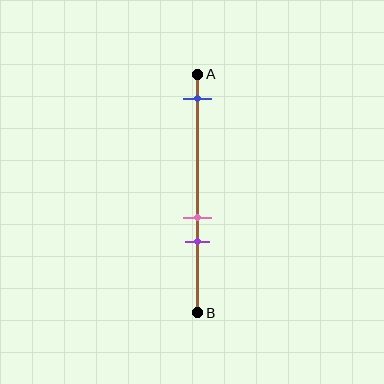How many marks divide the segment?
There are 3 marks dividing the segment.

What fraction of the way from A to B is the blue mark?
The blue mark is approximately 10% (0.1) of the way from A to B.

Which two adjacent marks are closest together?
The pink and purple marks are the closest adjacent pair.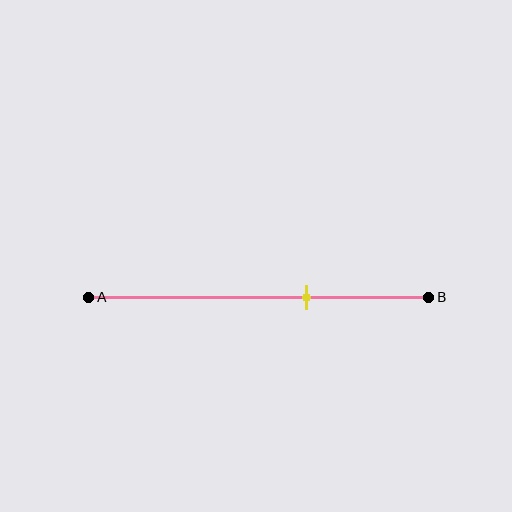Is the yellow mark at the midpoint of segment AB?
No, the mark is at about 65% from A, not at the 50% midpoint.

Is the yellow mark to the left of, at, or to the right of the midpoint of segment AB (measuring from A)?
The yellow mark is to the right of the midpoint of segment AB.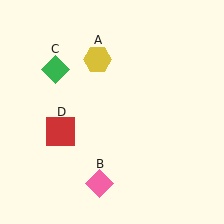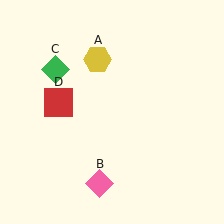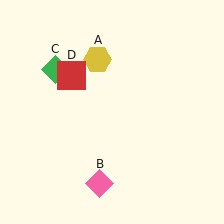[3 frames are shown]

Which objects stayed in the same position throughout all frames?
Yellow hexagon (object A) and pink diamond (object B) and green diamond (object C) remained stationary.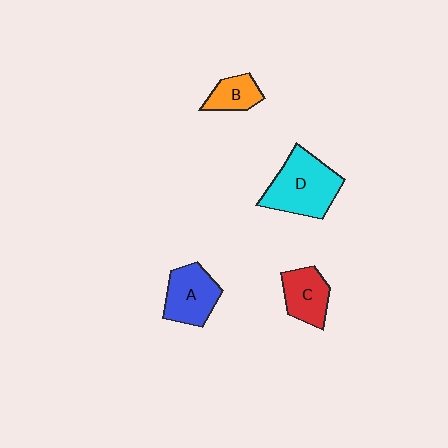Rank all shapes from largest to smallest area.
From largest to smallest: D (cyan), A (blue), C (red), B (orange).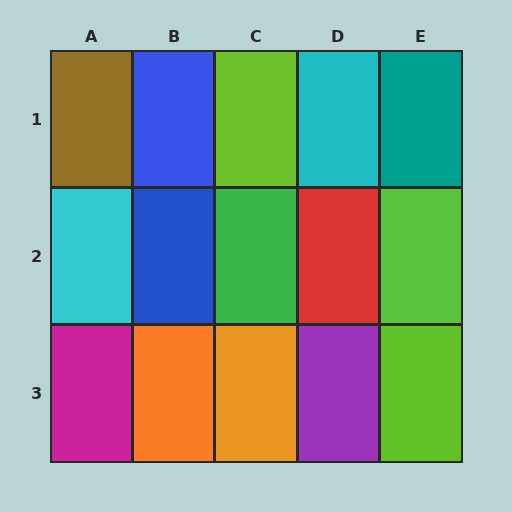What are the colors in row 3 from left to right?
Magenta, orange, orange, purple, lime.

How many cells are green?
1 cell is green.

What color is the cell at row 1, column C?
Lime.